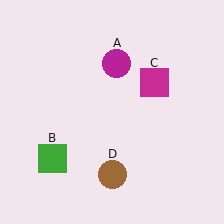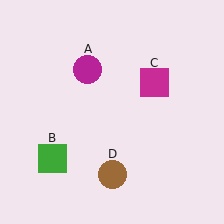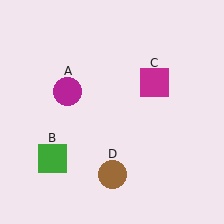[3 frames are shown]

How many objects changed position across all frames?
1 object changed position: magenta circle (object A).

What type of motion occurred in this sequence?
The magenta circle (object A) rotated counterclockwise around the center of the scene.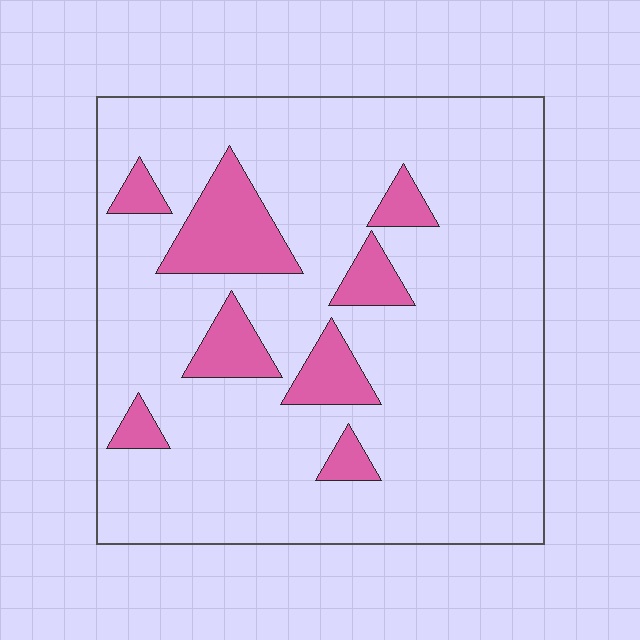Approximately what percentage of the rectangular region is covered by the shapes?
Approximately 15%.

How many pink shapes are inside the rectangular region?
8.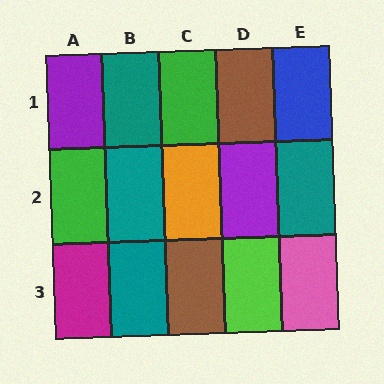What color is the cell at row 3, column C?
Brown.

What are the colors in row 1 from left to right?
Purple, teal, green, brown, blue.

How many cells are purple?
2 cells are purple.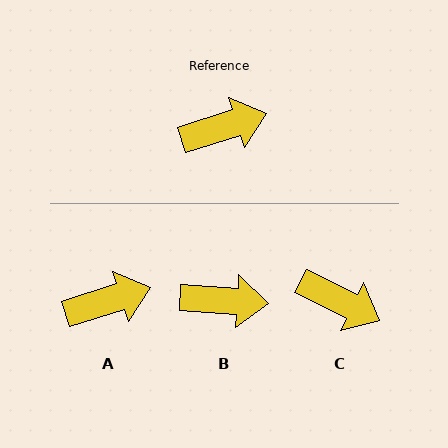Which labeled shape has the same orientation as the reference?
A.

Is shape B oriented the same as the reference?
No, it is off by about 21 degrees.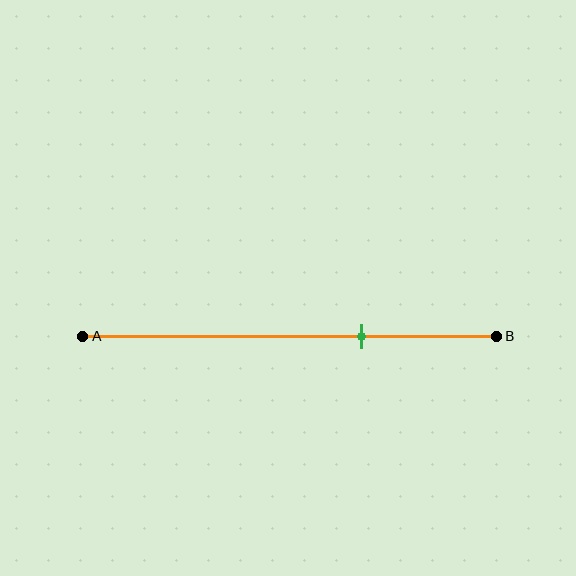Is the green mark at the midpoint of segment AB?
No, the mark is at about 65% from A, not at the 50% midpoint.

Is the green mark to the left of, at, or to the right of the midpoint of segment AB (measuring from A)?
The green mark is to the right of the midpoint of segment AB.